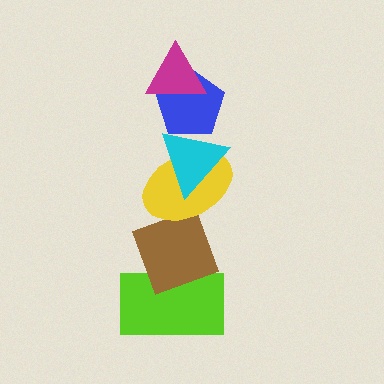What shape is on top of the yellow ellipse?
The cyan triangle is on top of the yellow ellipse.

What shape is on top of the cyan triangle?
The blue pentagon is on top of the cyan triangle.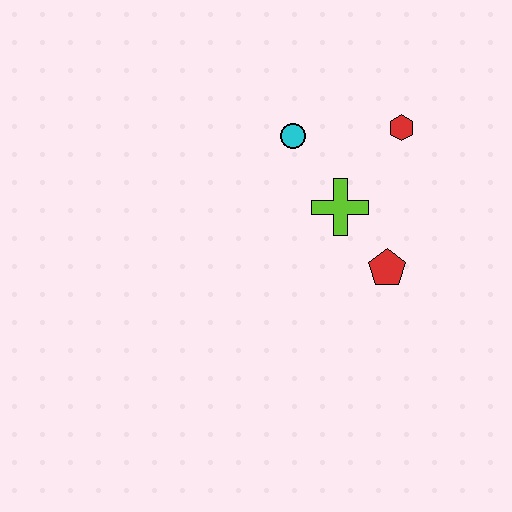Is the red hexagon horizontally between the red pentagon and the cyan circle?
No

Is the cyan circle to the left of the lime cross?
Yes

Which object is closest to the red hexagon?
The lime cross is closest to the red hexagon.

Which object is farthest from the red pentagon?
The cyan circle is farthest from the red pentagon.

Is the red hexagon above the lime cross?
Yes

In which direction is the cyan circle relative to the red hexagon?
The cyan circle is to the left of the red hexagon.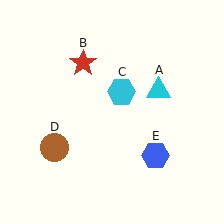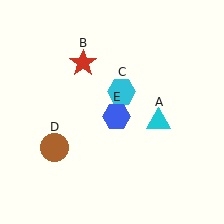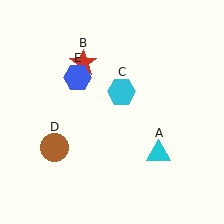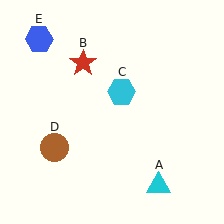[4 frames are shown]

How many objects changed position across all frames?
2 objects changed position: cyan triangle (object A), blue hexagon (object E).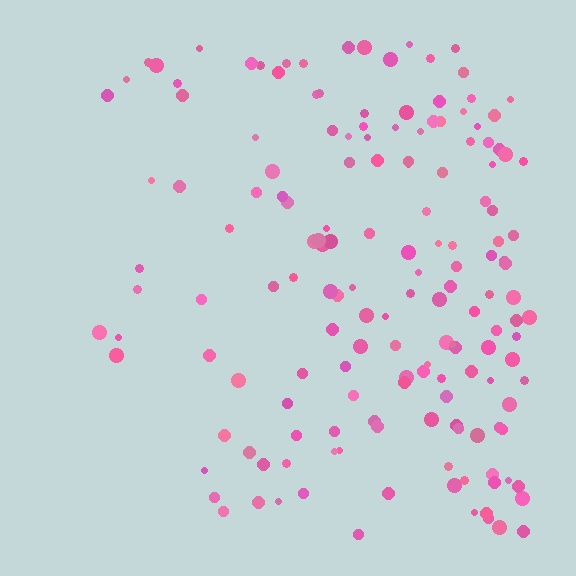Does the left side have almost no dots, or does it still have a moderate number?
Still a moderate number, just noticeably fewer than the right.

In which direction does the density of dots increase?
From left to right, with the right side densest.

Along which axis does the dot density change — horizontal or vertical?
Horizontal.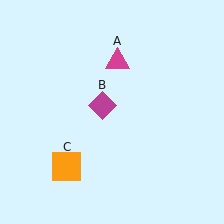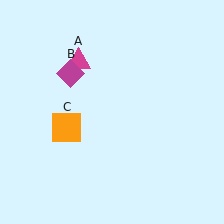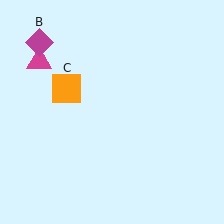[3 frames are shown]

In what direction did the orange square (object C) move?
The orange square (object C) moved up.